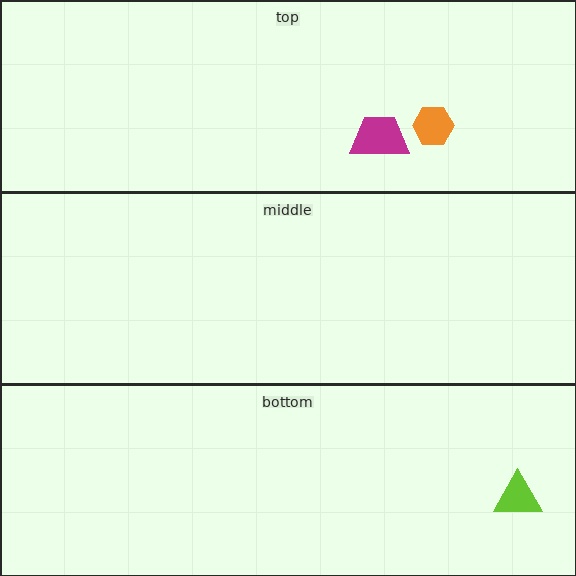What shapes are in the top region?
The orange hexagon, the magenta trapezoid.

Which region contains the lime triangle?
The bottom region.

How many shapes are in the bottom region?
1.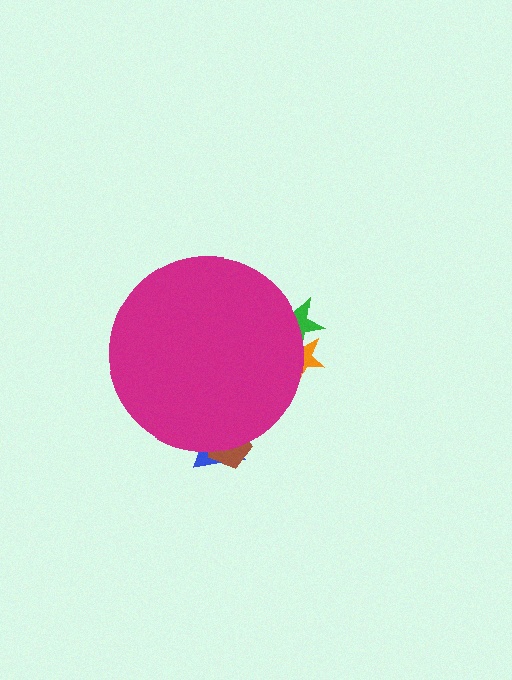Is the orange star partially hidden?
Yes, the orange star is partially hidden behind the magenta circle.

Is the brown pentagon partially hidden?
Yes, the brown pentagon is partially hidden behind the magenta circle.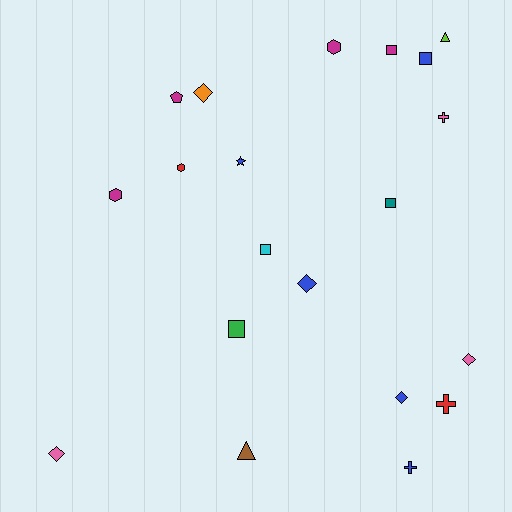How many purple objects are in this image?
There are no purple objects.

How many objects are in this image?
There are 20 objects.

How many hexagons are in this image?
There are 3 hexagons.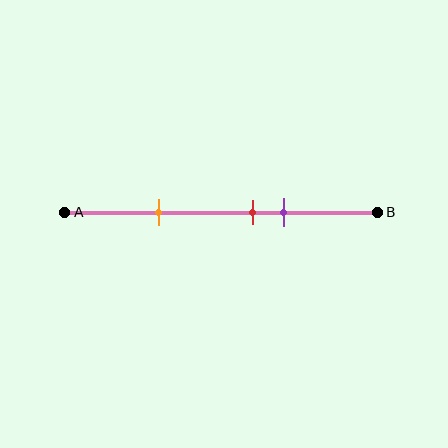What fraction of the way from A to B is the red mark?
The red mark is approximately 60% (0.6) of the way from A to B.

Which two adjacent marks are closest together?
The red and purple marks are the closest adjacent pair.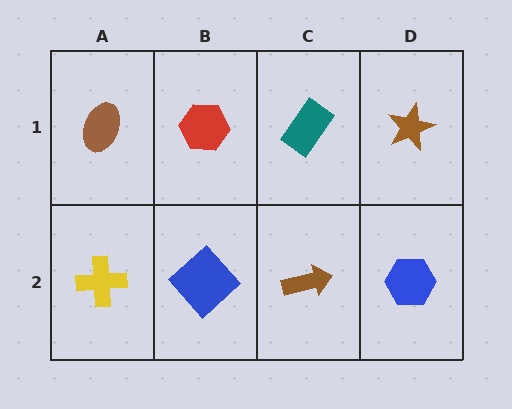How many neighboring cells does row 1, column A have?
2.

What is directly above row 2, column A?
A brown ellipse.